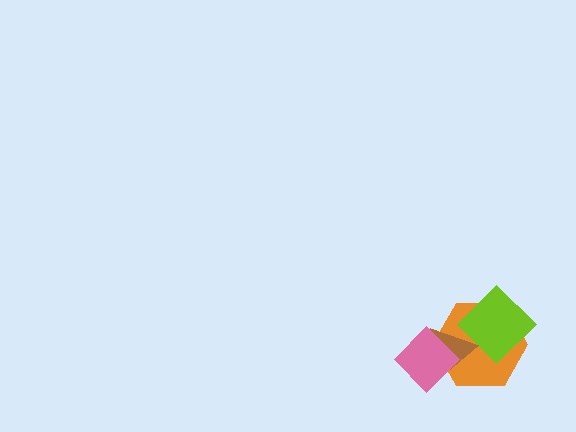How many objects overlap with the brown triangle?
3 objects overlap with the brown triangle.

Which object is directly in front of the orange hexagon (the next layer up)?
The lime diamond is directly in front of the orange hexagon.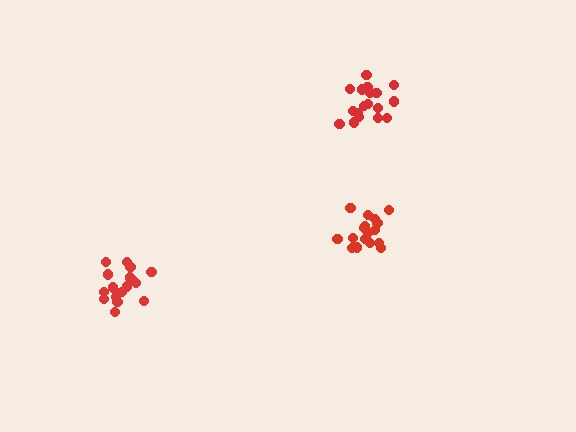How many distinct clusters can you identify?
There are 3 distinct clusters.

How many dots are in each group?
Group 1: 17 dots, Group 2: 18 dots, Group 3: 19 dots (54 total).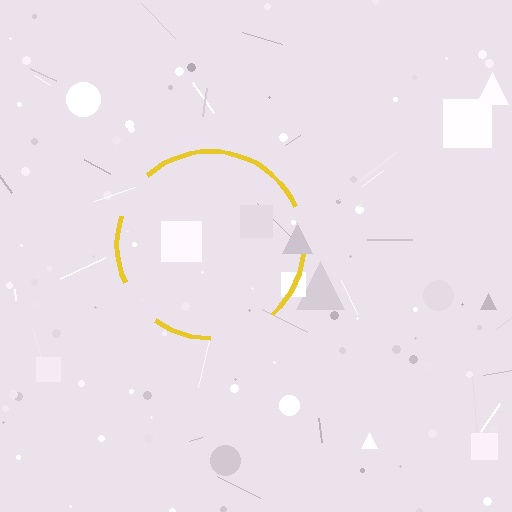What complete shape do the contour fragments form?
The contour fragments form a circle.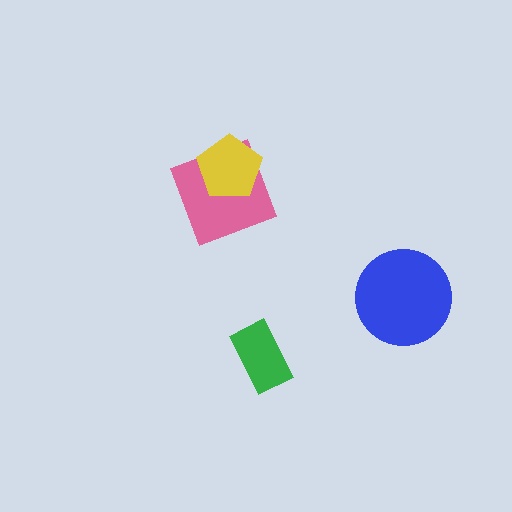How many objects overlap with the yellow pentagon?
1 object overlaps with the yellow pentagon.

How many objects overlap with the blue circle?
0 objects overlap with the blue circle.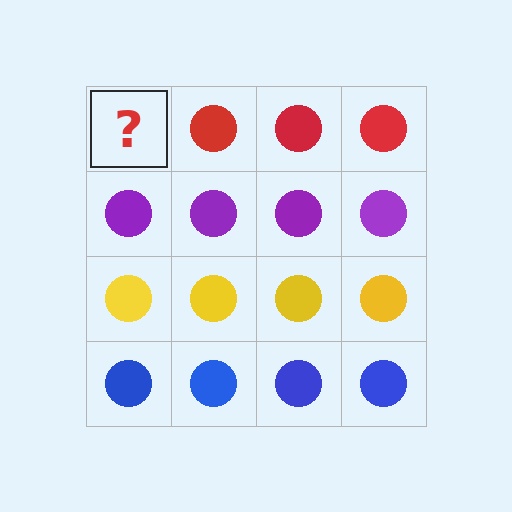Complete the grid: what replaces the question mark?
The question mark should be replaced with a red circle.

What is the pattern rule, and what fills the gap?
The rule is that each row has a consistent color. The gap should be filled with a red circle.